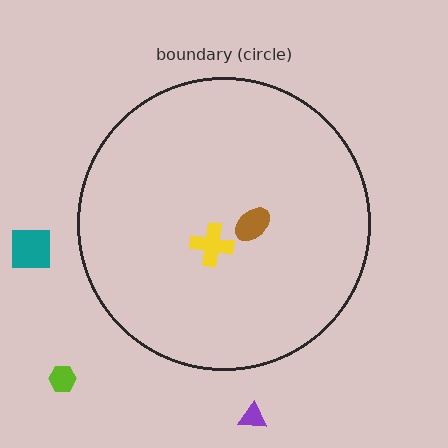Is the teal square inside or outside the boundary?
Outside.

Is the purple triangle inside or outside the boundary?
Outside.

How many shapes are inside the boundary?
2 inside, 3 outside.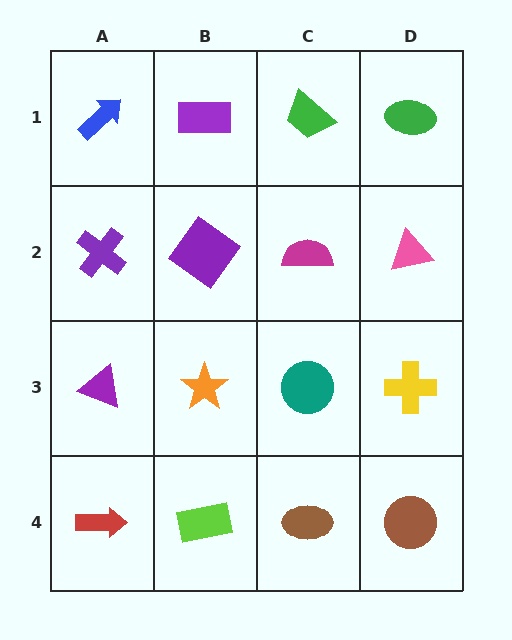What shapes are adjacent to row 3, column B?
A purple diamond (row 2, column B), a lime rectangle (row 4, column B), a purple triangle (row 3, column A), a teal circle (row 3, column C).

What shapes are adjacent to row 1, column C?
A magenta semicircle (row 2, column C), a purple rectangle (row 1, column B), a green ellipse (row 1, column D).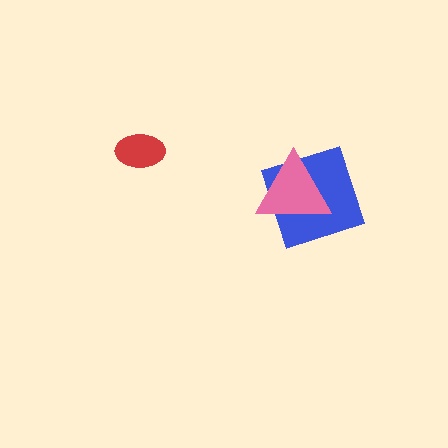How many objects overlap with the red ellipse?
0 objects overlap with the red ellipse.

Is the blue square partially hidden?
Yes, it is partially covered by another shape.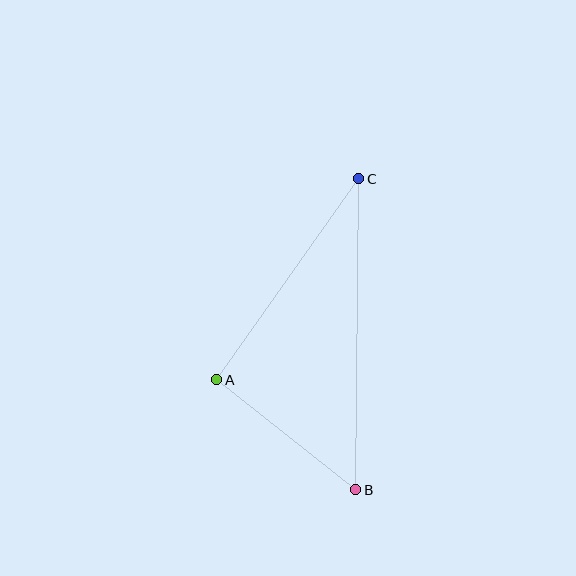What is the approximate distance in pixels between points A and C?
The distance between A and C is approximately 246 pixels.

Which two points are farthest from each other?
Points B and C are farthest from each other.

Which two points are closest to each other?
Points A and B are closest to each other.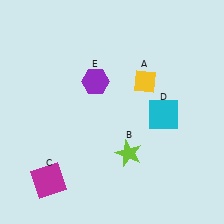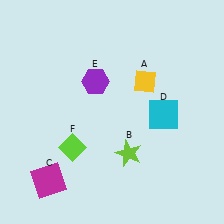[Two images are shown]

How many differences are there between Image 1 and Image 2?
There is 1 difference between the two images.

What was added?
A lime diamond (F) was added in Image 2.